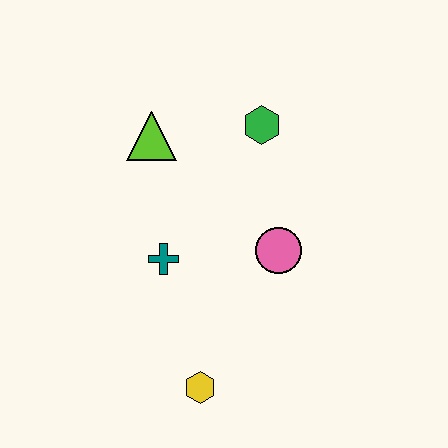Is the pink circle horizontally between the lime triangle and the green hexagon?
No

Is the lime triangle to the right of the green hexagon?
No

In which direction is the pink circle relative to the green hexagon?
The pink circle is below the green hexagon.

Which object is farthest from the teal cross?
The green hexagon is farthest from the teal cross.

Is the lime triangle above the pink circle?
Yes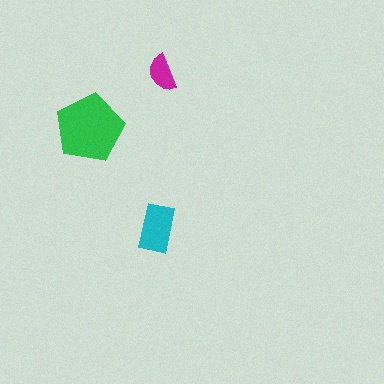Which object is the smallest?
The magenta semicircle.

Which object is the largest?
The green pentagon.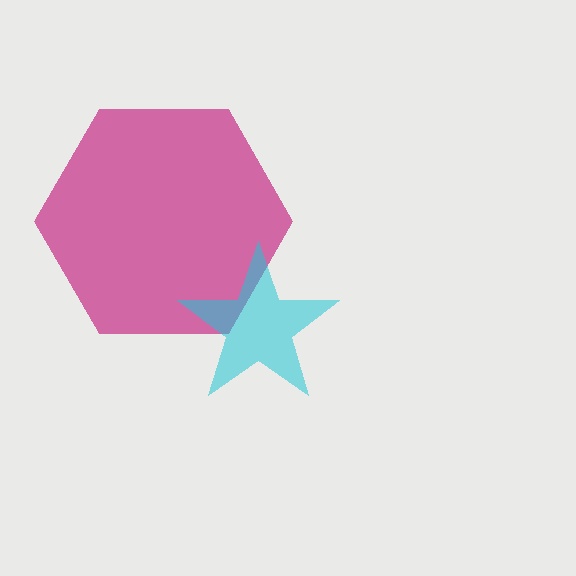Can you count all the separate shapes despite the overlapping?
Yes, there are 2 separate shapes.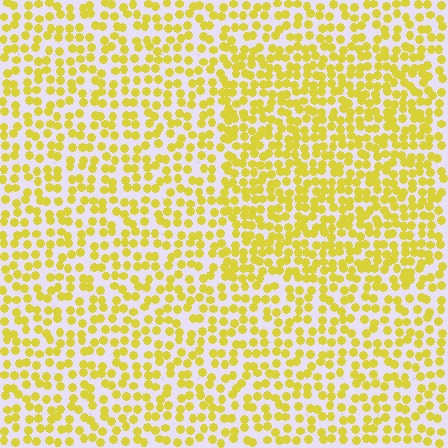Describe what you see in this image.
The image contains small yellow elements arranged at two different densities. A rectangle-shaped region is visible where the elements are more densely packed than the surrounding area.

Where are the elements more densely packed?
The elements are more densely packed inside the rectangle boundary.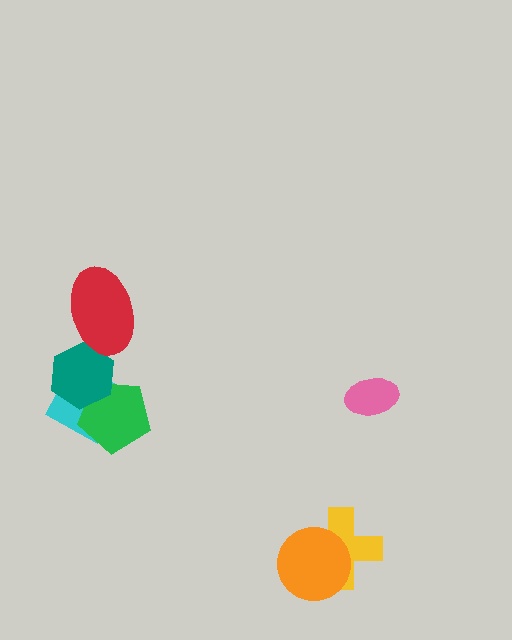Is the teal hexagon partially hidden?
Yes, it is partially covered by another shape.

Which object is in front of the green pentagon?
The teal hexagon is in front of the green pentagon.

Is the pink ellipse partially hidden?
No, no other shape covers it.